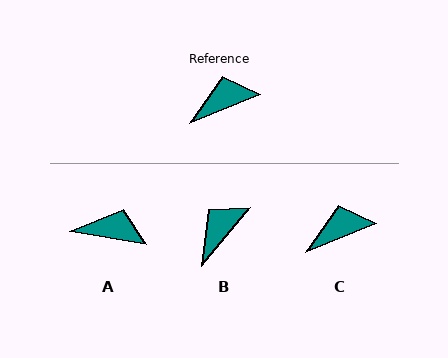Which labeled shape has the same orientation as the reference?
C.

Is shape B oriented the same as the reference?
No, it is off by about 28 degrees.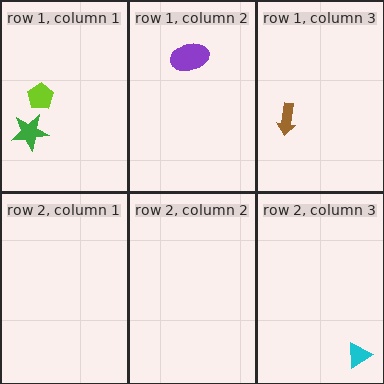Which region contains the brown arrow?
The row 1, column 3 region.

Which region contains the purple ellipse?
The row 1, column 2 region.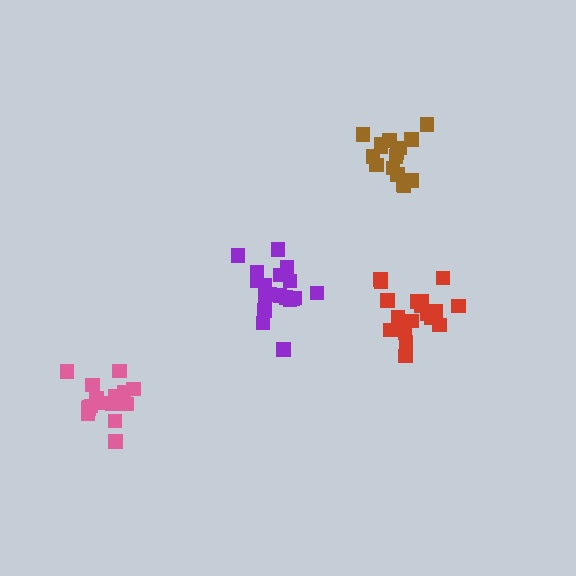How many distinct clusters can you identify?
There are 4 distinct clusters.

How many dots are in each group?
Group 1: 18 dots, Group 2: 19 dots, Group 3: 16 dots, Group 4: 17 dots (70 total).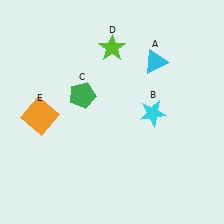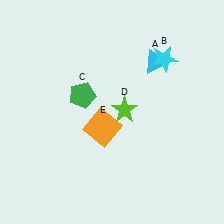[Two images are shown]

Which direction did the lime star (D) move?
The lime star (D) moved down.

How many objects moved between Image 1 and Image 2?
3 objects moved between the two images.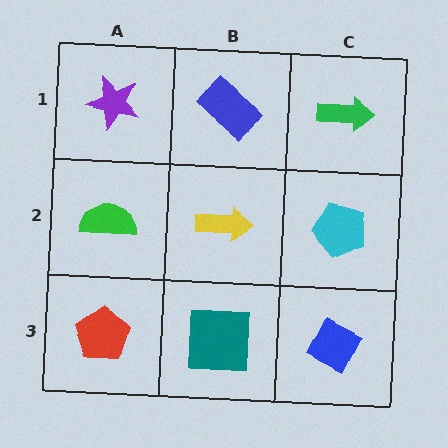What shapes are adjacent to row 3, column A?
A green semicircle (row 2, column A), a teal square (row 3, column B).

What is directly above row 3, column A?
A green semicircle.